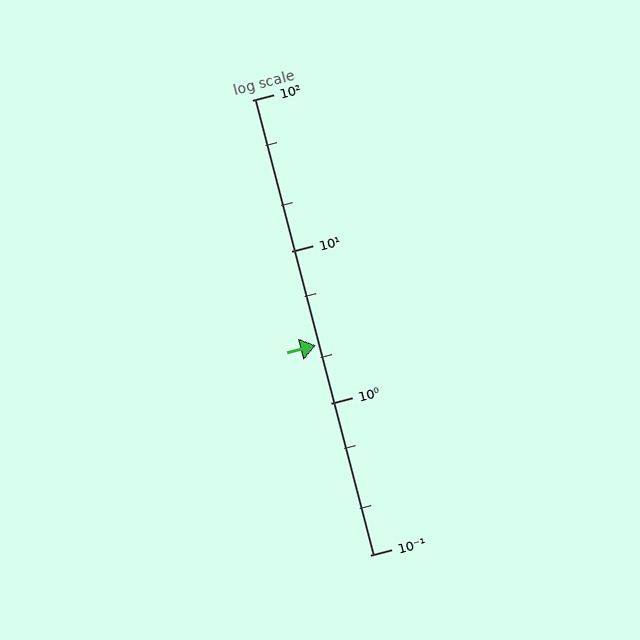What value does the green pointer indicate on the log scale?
The pointer indicates approximately 2.4.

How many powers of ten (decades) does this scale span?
The scale spans 3 decades, from 0.1 to 100.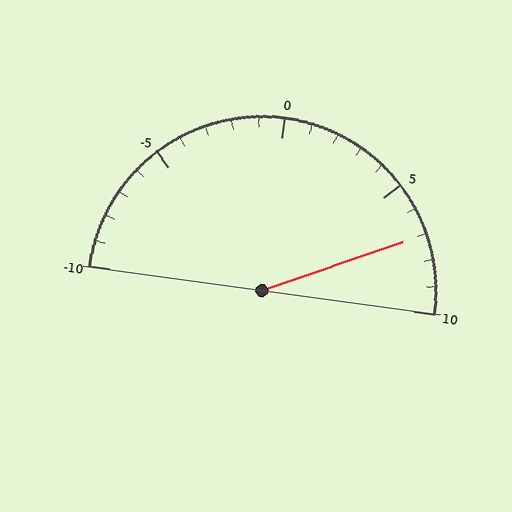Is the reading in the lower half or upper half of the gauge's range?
The reading is in the upper half of the range (-10 to 10).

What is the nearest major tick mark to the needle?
The nearest major tick mark is 5.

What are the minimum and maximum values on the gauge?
The gauge ranges from -10 to 10.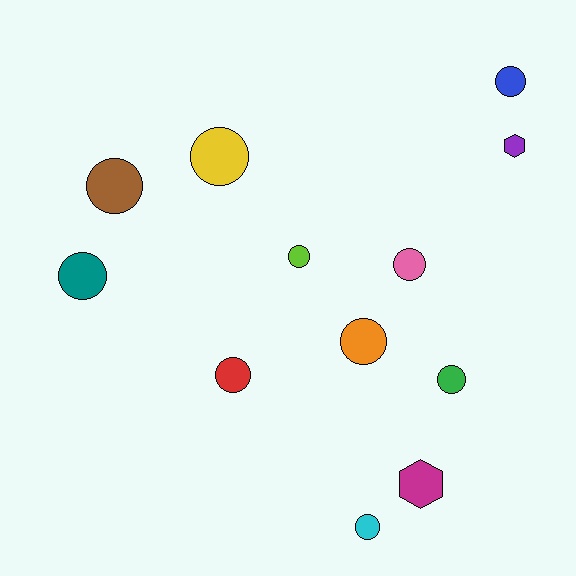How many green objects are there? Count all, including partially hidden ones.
There is 1 green object.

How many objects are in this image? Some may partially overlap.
There are 12 objects.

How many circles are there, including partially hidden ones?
There are 10 circles.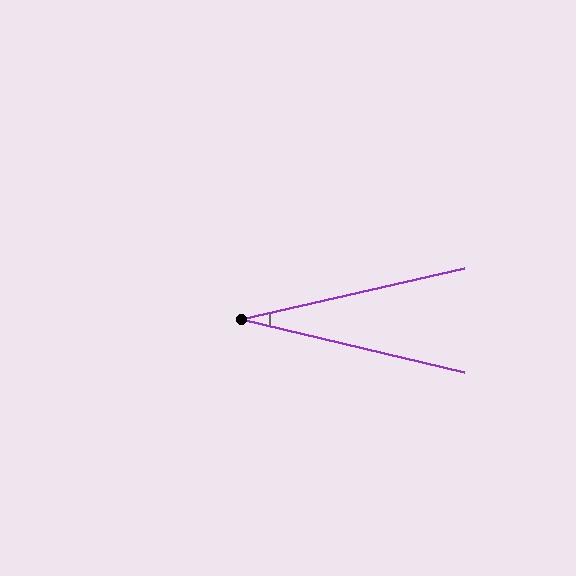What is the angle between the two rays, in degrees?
Approximately 26 degrees.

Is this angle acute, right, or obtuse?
It is acute.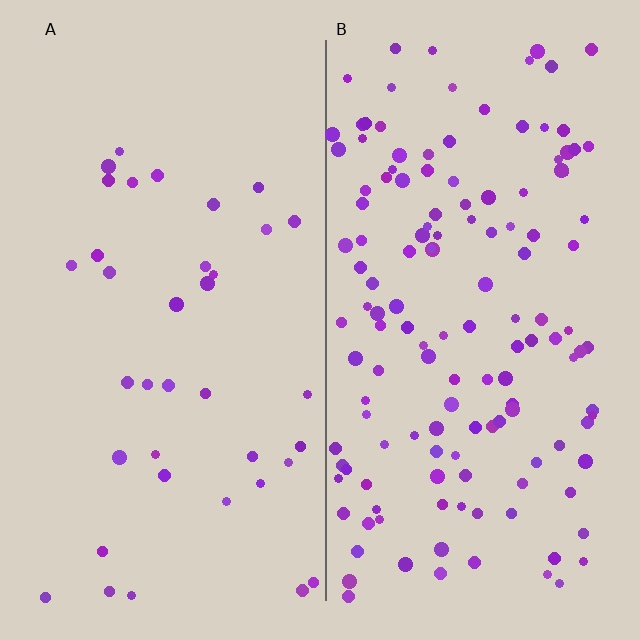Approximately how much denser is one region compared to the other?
Approximately 3.9× — region B over region A.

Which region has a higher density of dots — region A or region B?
B (the right).